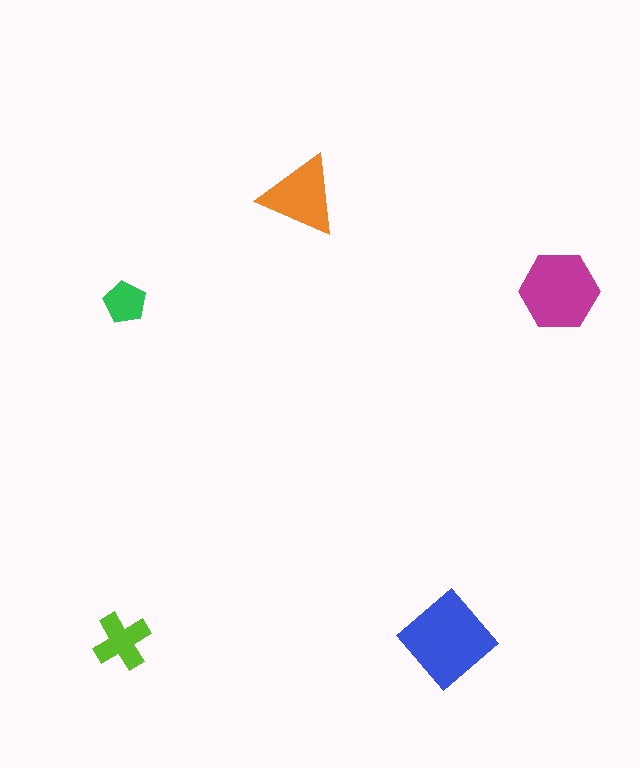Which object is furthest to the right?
The magenta hexagon is rightmost.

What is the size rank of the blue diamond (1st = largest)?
1st.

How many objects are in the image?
There are 5 objects in the image.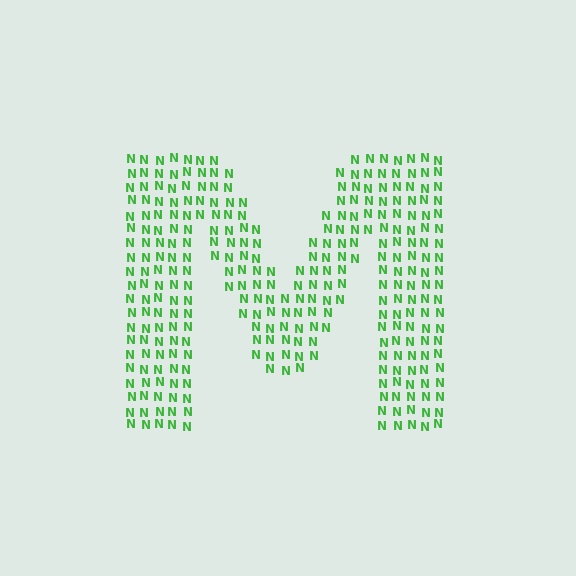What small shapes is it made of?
It is made of small letter N's.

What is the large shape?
The large shape is the letter M.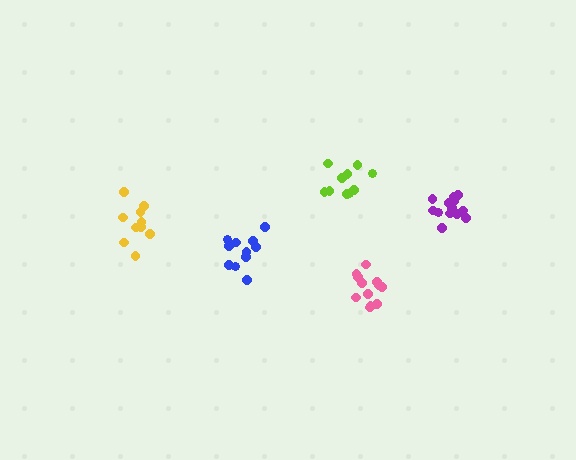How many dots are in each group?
Group 1: 10 dots, Group 2: 13 dots, Group 3: 12 dots, Group 4: 10 dots, Group 5: 11 dots (56 total).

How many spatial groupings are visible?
There are 5 spatial groupings.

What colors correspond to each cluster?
The clusters are colored: yellow, purple, pink, lime, blue.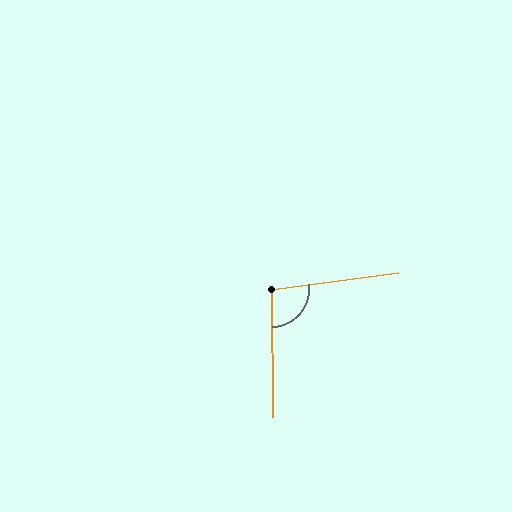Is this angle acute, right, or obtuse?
It is obtuse.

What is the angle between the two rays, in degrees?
Approximately 97 degrees.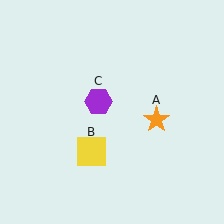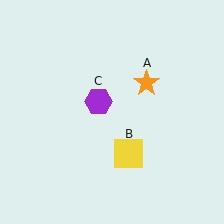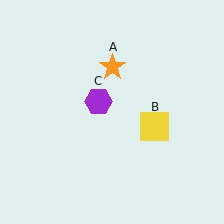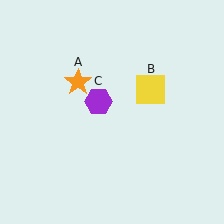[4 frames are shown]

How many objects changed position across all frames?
2 objects changed position: orange star (object A), yellow square (object B).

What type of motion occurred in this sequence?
The orange star (object A), yellow square (object B) rotated counterclockwise around the center of the scene.